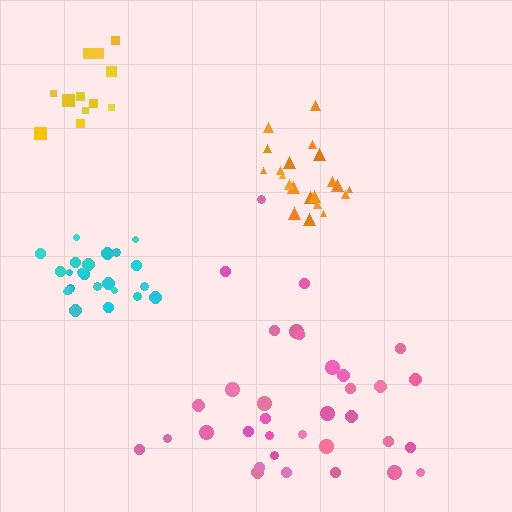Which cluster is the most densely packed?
Orange.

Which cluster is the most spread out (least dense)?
Pink.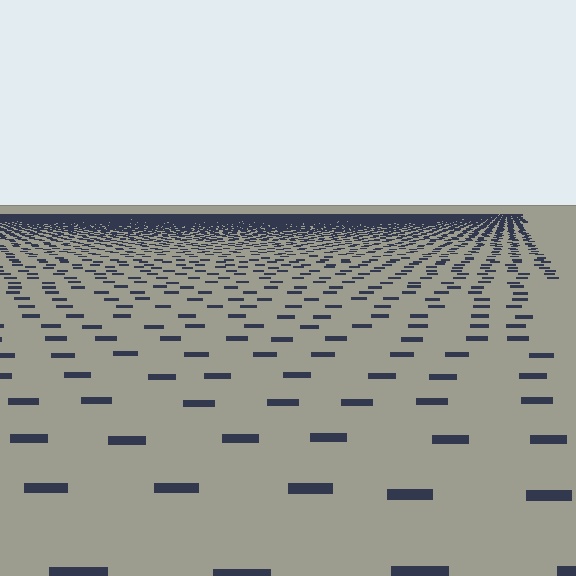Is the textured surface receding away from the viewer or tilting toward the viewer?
The surface is receding away from the viewer. Texture elements get smaller and denser toward the top.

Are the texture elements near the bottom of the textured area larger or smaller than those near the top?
Larger. Near the bottom, elements are closer to the viewer and appear at a bigger on-screen size.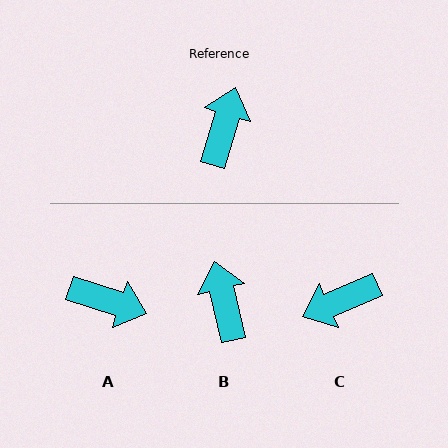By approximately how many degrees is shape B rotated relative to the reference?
Approximately 30 degrees counter-clockwise.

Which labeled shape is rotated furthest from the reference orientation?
C, about 130 degrees away.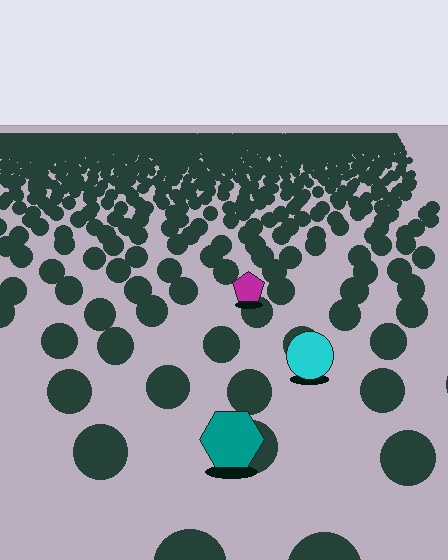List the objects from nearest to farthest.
From nearest to farthest: the teal hexagon, the cyan circle, the magenta pentagon.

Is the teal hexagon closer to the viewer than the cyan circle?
Yes. The teal hexagon is closer — you can tell from the texture gradient: the ground texture is coarser near it.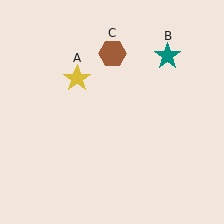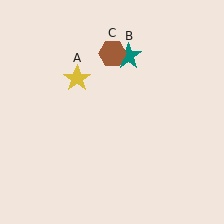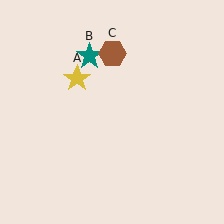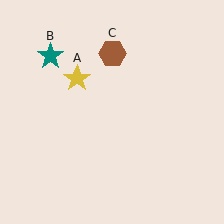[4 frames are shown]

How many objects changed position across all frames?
1 object changed position: teal star (object B).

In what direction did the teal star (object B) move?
The teal star (object B) moved left.